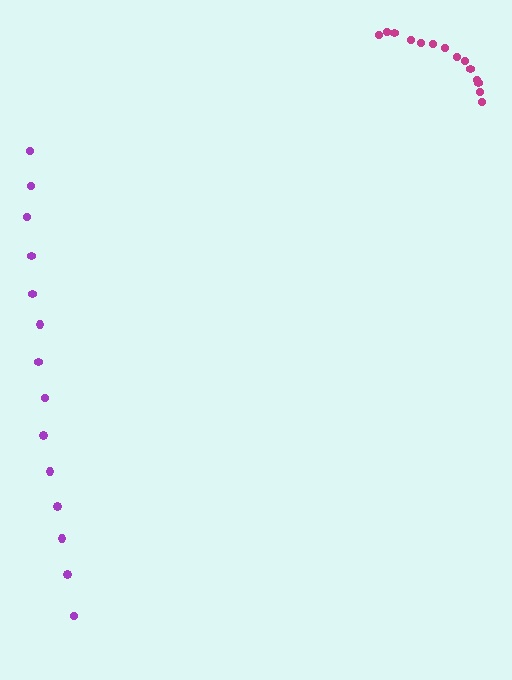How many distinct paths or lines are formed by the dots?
There are 2 distinct paths.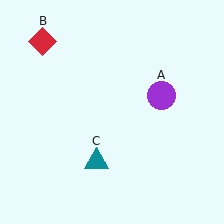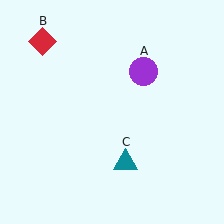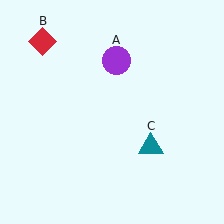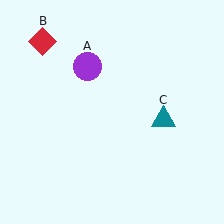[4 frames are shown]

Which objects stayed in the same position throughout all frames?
Red diamond (object B) remained stationary.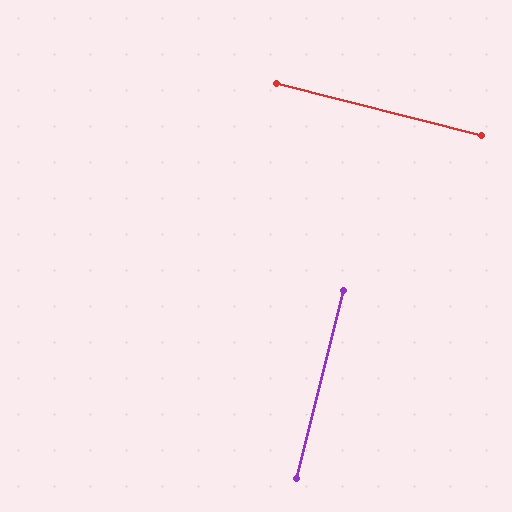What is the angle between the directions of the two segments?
Approximately 90 degrees.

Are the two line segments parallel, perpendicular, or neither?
Perpendicular — they meet at approximately 90°.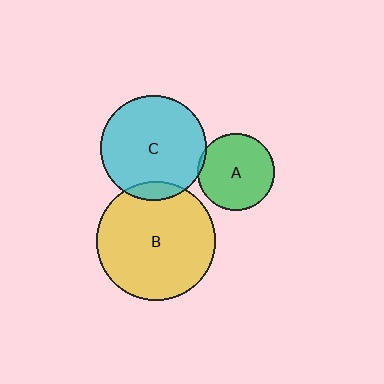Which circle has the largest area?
Circle B (yellow).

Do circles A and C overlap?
Yes.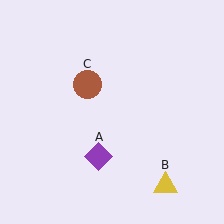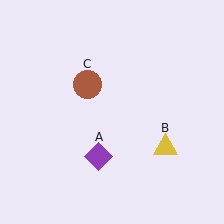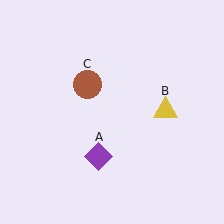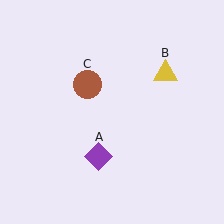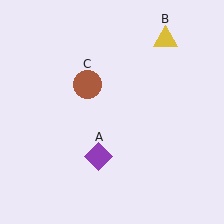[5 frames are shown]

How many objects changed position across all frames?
1 object changed position: yellow triangle (object B).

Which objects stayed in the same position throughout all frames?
Purple diamond (object A) and brown circle (object C) remained stationary.